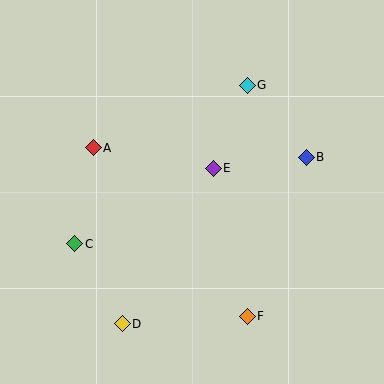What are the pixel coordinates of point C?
Point C is at (75, 244).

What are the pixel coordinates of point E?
Point E is at (213, 168).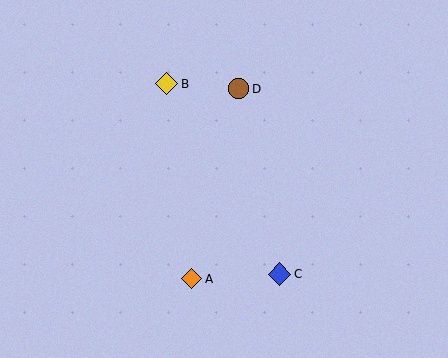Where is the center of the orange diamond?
The center of the orange diamond is at (192, 279).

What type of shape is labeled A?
Shape A is an orange diamond.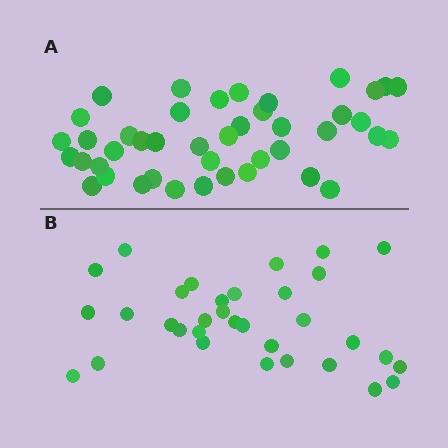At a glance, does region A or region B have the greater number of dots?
Region A (the top region) has more dots.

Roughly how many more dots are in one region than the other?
Region A has roughly 10 or so more dots than region B.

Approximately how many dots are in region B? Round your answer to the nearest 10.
About 30 dots. (The exact count is 33, which rounds to 30.)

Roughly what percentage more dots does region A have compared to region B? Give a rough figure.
About 30% more.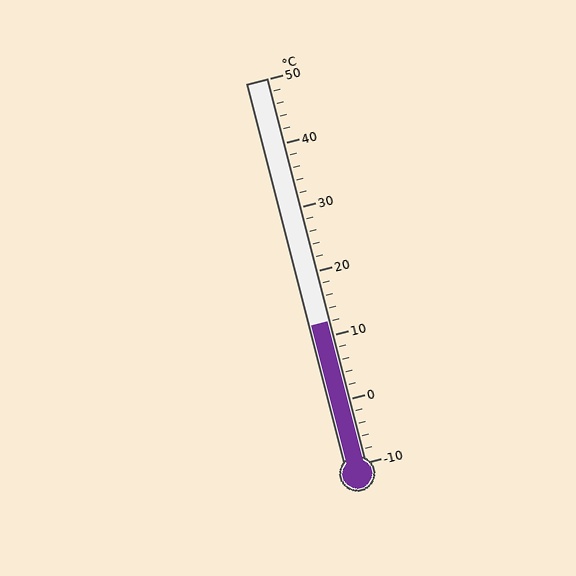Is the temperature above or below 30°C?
The temperature is below 30°C.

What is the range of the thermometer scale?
The thermometer scale ranges from -10°C to 50°C.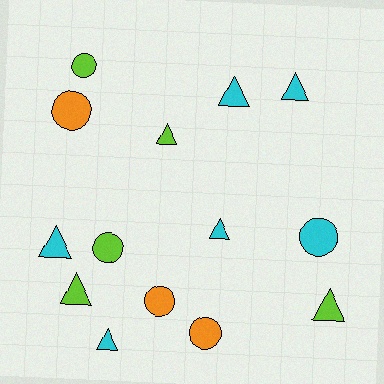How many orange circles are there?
There are 3 orange circles.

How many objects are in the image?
There are 14 objects.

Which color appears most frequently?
Cyan, with 6 objects.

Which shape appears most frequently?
Triangle, with 8 objects.